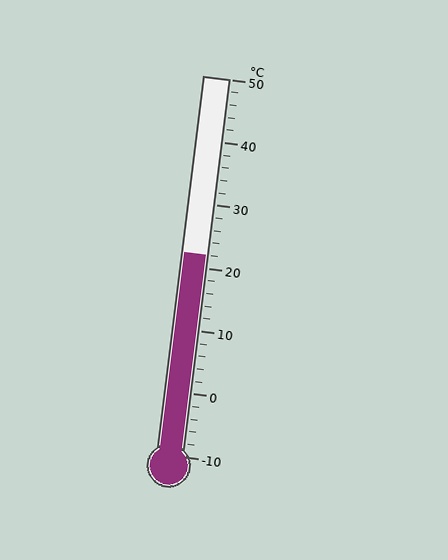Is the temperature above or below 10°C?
The temperature is above 10°C.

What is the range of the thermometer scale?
The thermometer scale ranges from -10°C to 50°C.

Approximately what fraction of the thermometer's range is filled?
The thermometer is filled to approximately 55% of its range.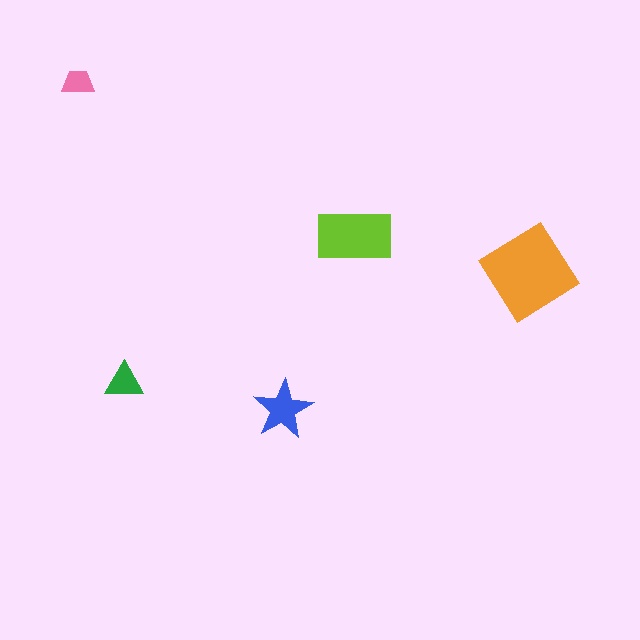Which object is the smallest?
The pink trapezoid.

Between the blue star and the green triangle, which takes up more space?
The blue star.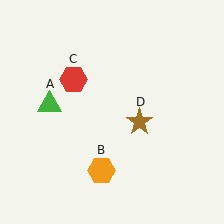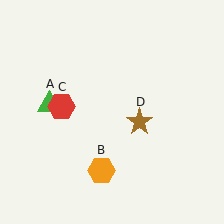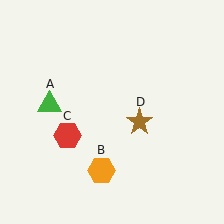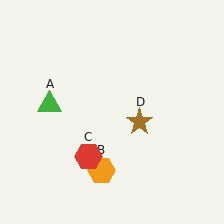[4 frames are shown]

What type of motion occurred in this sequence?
The red hexagon (object C) rotated counterclockwise around the center of the scene.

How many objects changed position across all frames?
1 object changed position: red hexagon (object C).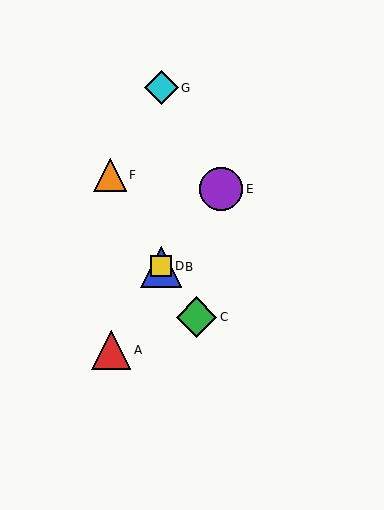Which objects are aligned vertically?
Objects B, D, G are aligned vertically.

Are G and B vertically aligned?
Yes, both are at x≈161.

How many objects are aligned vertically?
3 objects (B, D, G) are aligned vertically.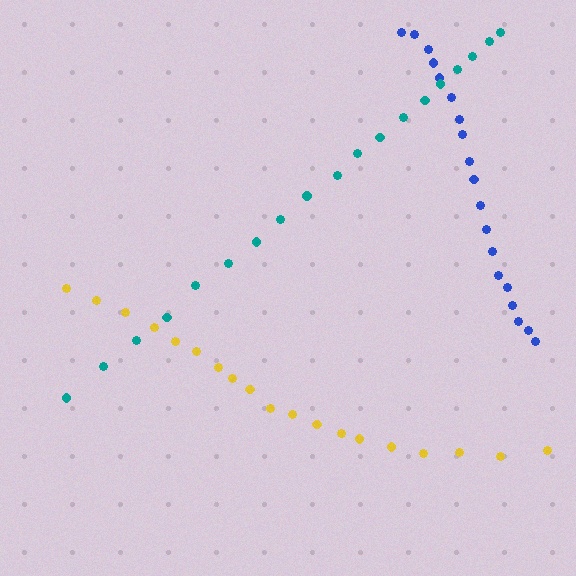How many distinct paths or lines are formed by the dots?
There are 3 distinct paths.